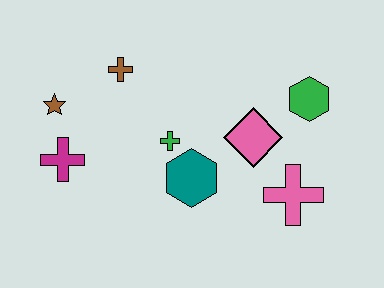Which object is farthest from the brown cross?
The pink cross is farthest from the brown cross.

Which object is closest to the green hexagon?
The pink diamond is closest to the green hexagon.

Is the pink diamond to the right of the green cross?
Yes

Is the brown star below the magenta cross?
No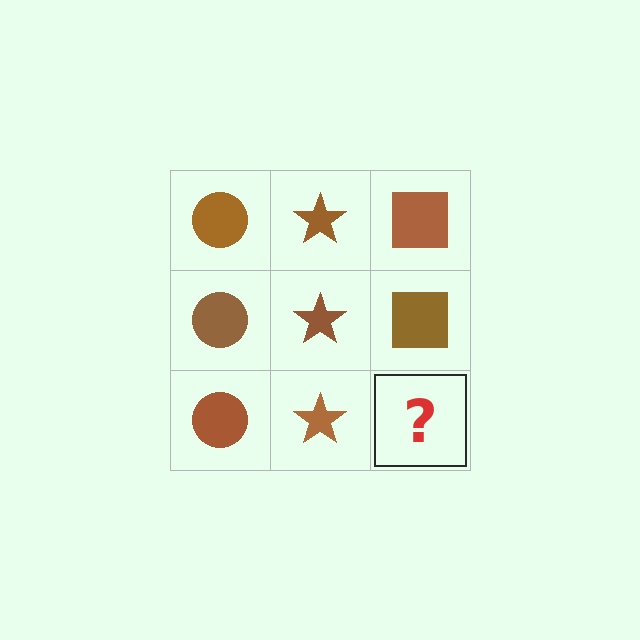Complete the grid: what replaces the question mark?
The question mark should be replaced with a brown square.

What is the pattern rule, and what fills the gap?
The rule is that each column has a consistent shape. The gap should be filled with a brown square.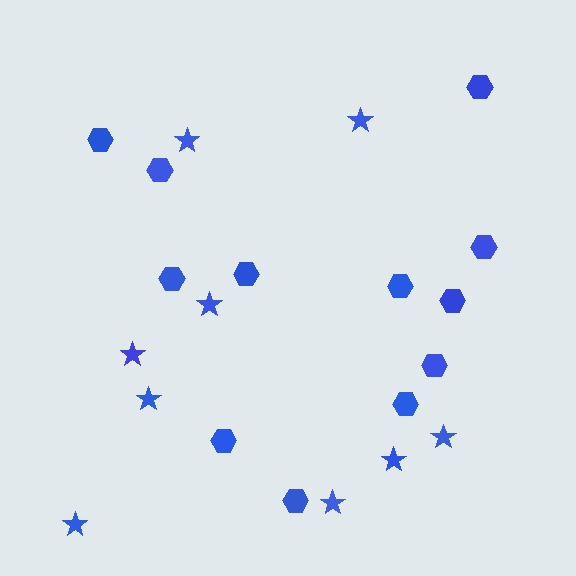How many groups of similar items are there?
There are 2 groups: one group of stars (9) and one group of hexagons (12).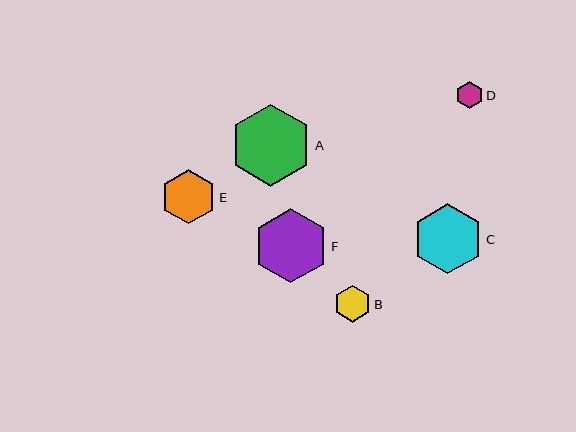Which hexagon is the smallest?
Hexagon D is the smallest with a size of approximately 28 pixels.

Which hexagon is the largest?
Hexagon A is the largest with a size of approximately 82 pixels.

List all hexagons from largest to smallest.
From largest to smallest: A, F, C, E, B, D.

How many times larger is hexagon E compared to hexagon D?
Hexagon E is approximately 2.0 times the size of hexagon D.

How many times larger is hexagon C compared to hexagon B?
Hexagon C is approximately 1.9 times the size of hexagon B.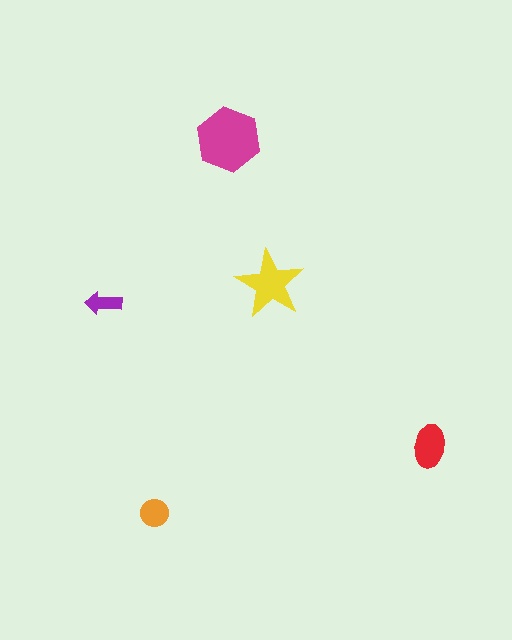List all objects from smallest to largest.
The purple arrow, the orange circle, the red ellipse, the yellow star, the magenta hexagon.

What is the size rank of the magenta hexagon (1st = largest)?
1st.